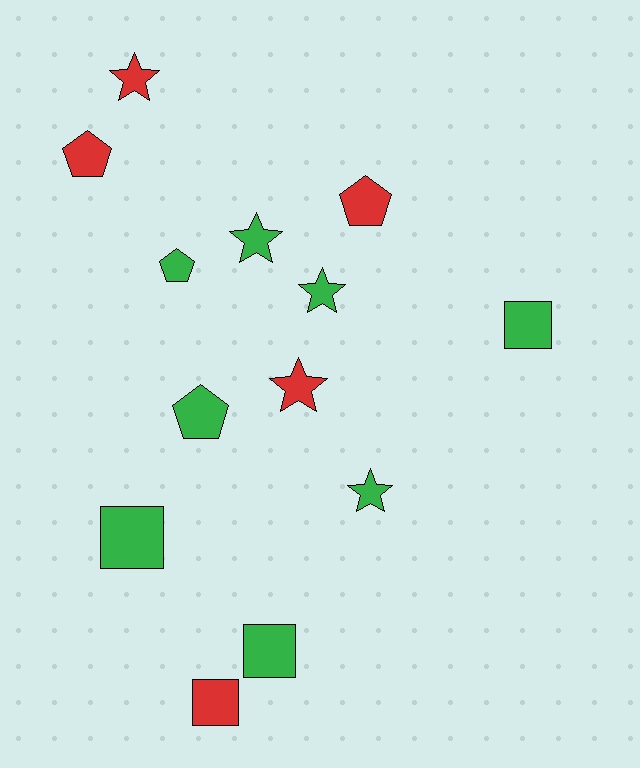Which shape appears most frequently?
Star, with 5 objects.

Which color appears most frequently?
Green, with 8 objects.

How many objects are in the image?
There are 13 objects.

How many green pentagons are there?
There are 2 green pentagons.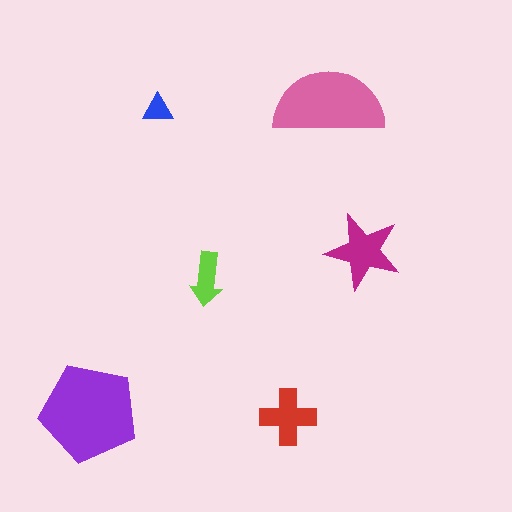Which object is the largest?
The purple pentagon.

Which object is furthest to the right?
The magenta star is rightmost.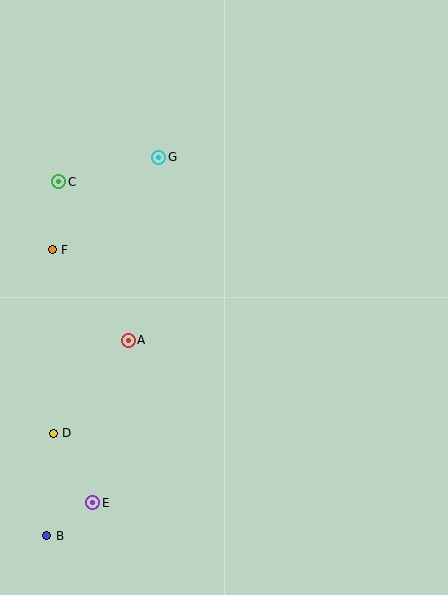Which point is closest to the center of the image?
Point A at (128, 340) is closest to the center.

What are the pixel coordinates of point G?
Point G is at (159, 157).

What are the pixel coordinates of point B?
Point B is at (47, 536).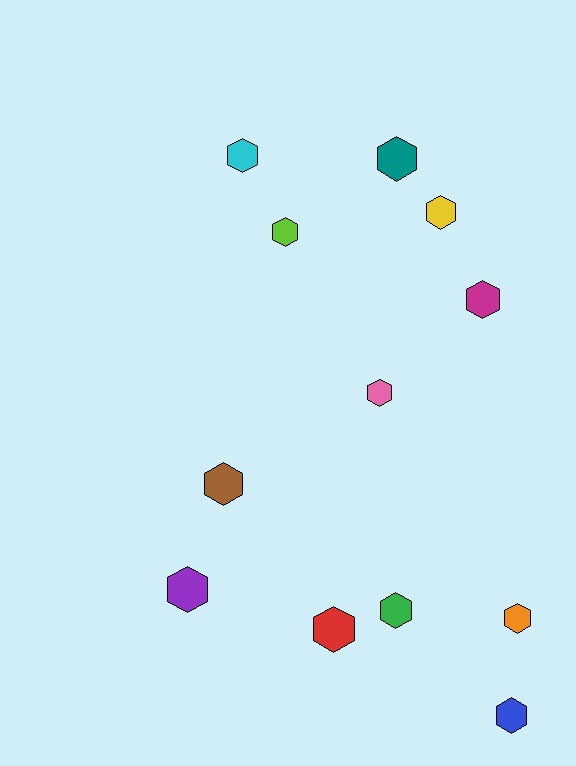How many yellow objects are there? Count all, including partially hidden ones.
There is 1 yellow object.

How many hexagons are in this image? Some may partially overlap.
There are 12 hexagons.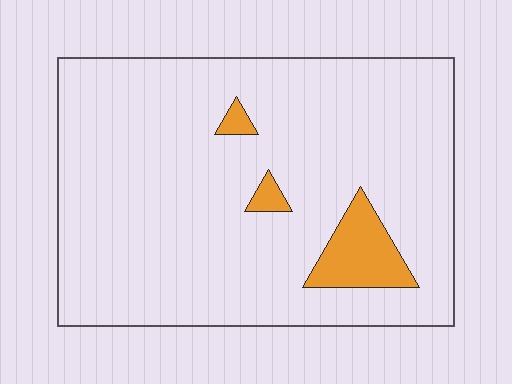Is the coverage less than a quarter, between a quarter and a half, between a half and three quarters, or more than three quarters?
Less than a quarter.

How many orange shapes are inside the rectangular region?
3.